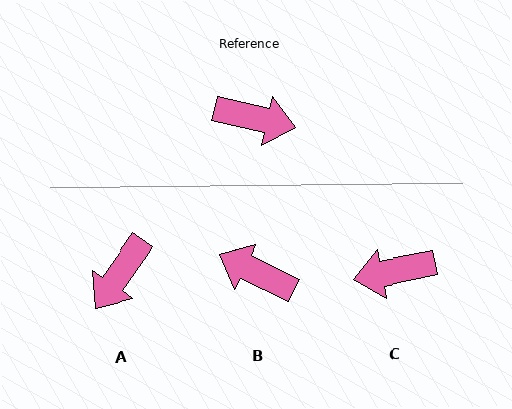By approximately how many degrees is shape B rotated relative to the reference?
Approximately 167 degrees counter-clockwise.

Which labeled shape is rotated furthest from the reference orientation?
B, about 167 degrees away.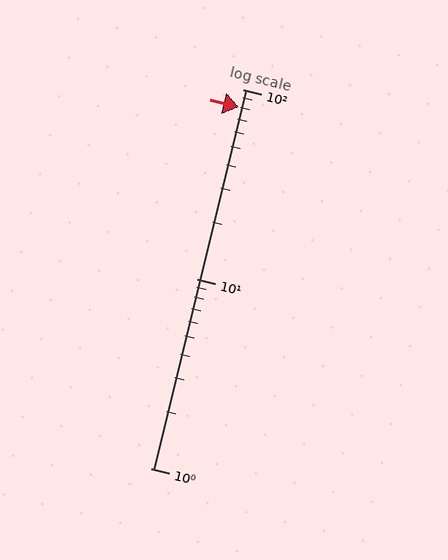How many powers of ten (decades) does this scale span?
The scale spans 2 decades, from 1 to 100.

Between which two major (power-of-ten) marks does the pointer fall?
The pointer is between 10 and 100.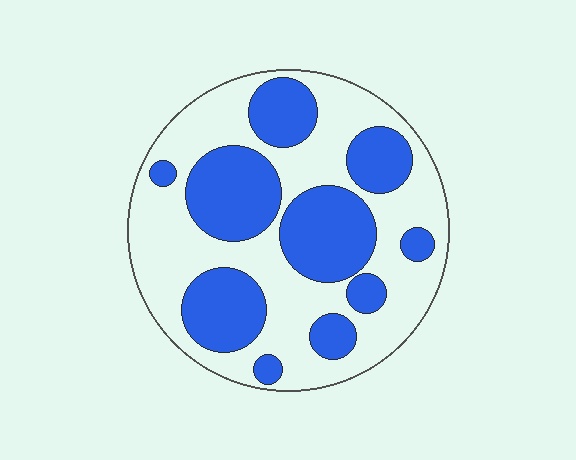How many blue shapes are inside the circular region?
10.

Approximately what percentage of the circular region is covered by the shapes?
Approximately 40%.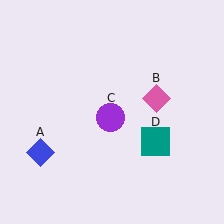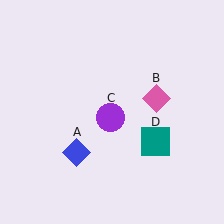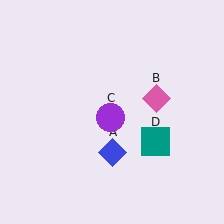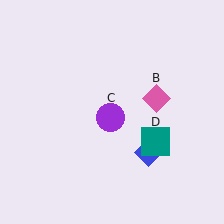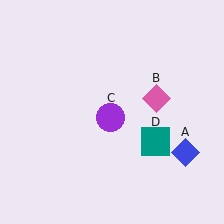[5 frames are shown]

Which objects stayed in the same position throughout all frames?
Pink diamond (object B) and purple circle (object C) and teal square (object D) remained stationary.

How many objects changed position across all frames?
1 object changed position: blue diamond (object A).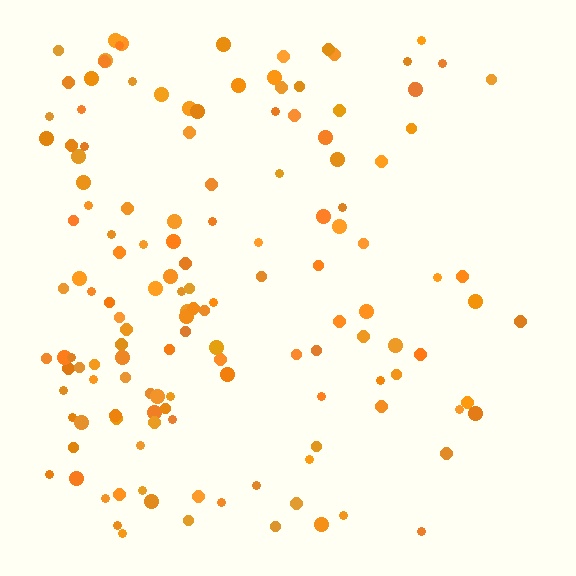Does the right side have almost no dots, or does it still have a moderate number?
Still a moderate number, just noticeably fewer than the left.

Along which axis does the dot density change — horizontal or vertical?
Horizontal.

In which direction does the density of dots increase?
From right to left, with the left side densest.